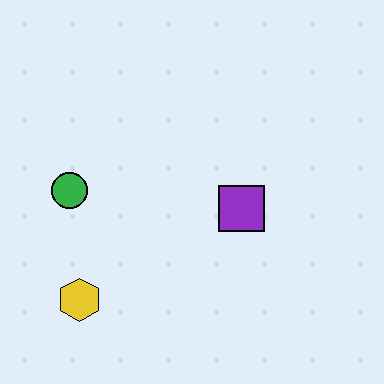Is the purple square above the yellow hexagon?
Yes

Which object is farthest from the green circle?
The purple square is farthest from the green circle.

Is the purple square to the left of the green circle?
No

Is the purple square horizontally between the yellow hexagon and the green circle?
No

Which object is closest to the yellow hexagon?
The green circle is closest to the yellow hexagon.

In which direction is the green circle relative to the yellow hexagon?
The green circle is above the yellow hexagon.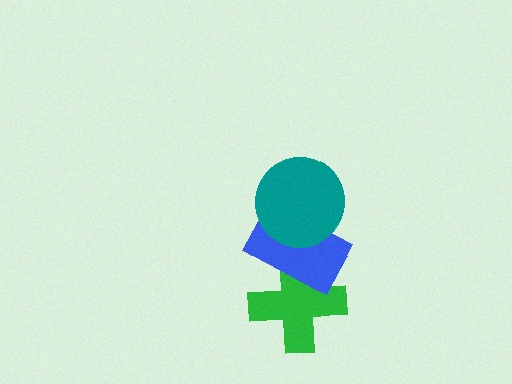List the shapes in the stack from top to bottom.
From top to bottom: the teal circle, the blue rectangle, the green cross.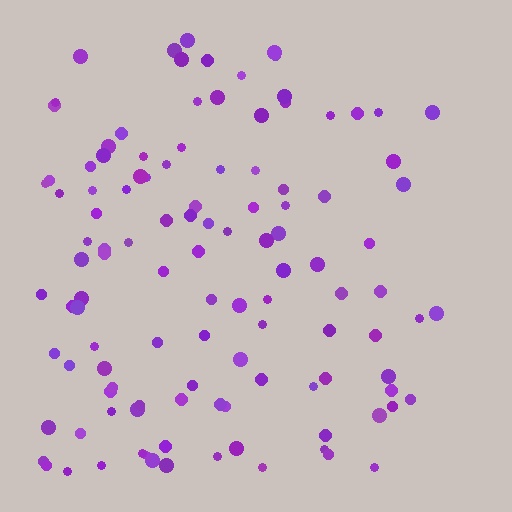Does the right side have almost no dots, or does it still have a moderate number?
Still a moderate number, just noticeably fewer than the left.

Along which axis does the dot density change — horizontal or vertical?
Horizontal.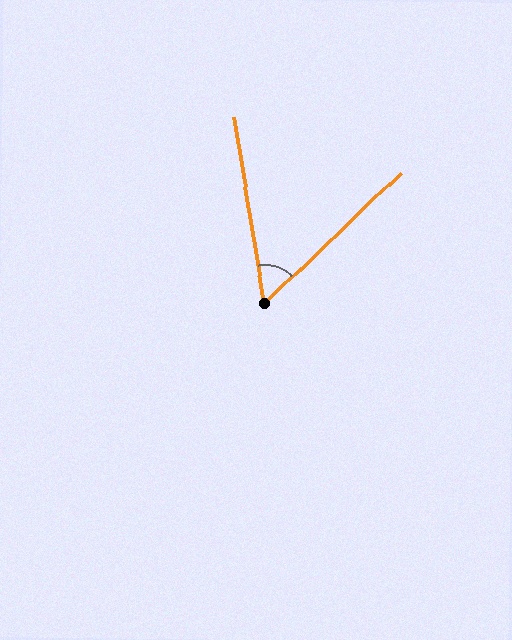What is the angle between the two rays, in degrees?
Approximately 55 degrees.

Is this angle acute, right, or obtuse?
It is acute.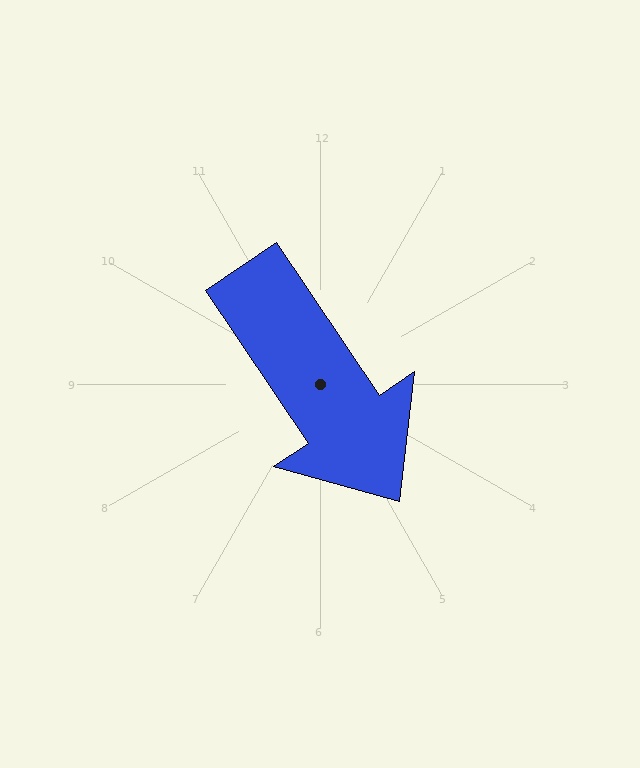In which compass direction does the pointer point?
Southeast.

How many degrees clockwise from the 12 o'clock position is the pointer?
Approximately 146 degrees.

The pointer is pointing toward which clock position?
Roughly 5 o'clock.